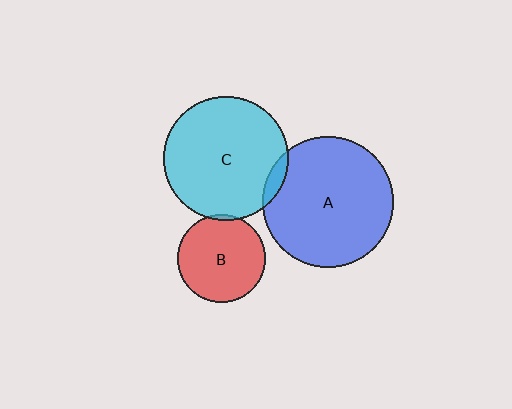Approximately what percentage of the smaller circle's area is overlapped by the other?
Approximately 5%.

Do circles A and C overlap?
Yes.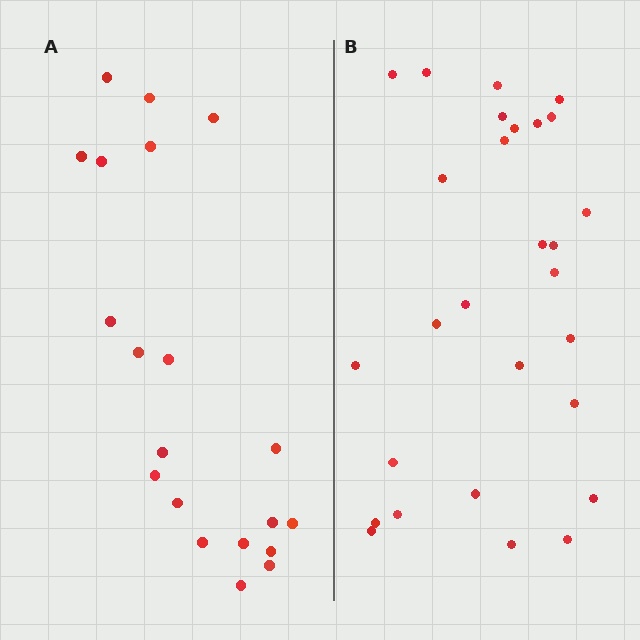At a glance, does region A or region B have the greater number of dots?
Region B (the right region) has more dots.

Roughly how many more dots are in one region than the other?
Region B has roughly 8 or so more dots than region A.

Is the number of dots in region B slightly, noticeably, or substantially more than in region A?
Region B has noticeably more, but not dramatically so. The ratio is roughly 1.4 to 1.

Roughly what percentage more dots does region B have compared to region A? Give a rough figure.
About 40% more.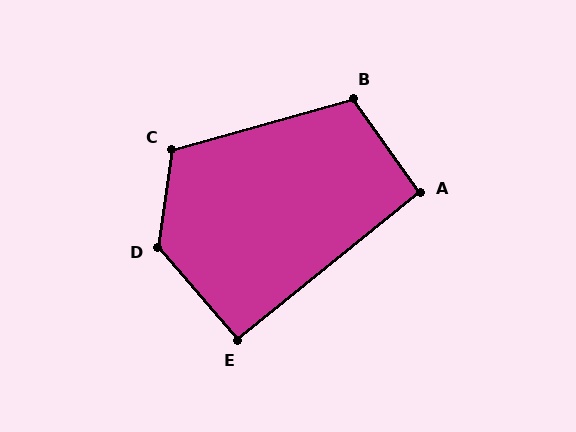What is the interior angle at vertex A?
Approximately 94 degrees (approximately right).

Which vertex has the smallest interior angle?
E, at approximately 92 degrees.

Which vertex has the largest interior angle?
D, at approximately 131 degrees.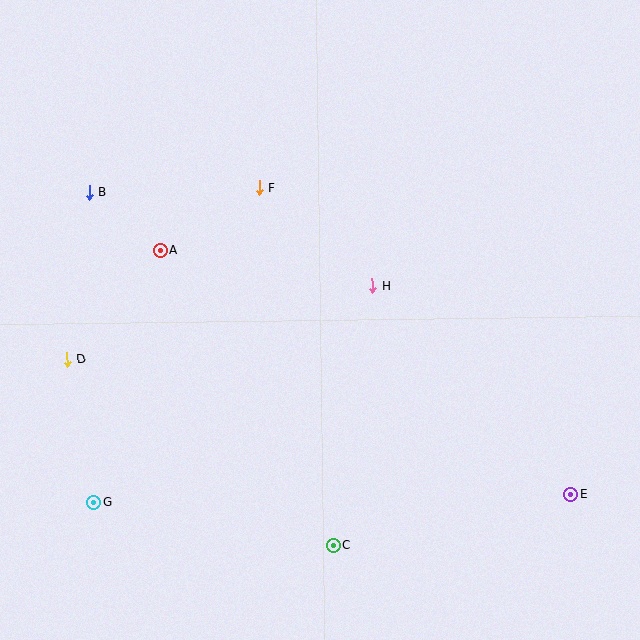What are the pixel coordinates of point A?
Point A is at (160, 250).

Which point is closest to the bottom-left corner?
Point G is closest to the bottom-left corner.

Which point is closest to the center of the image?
Point H at (372, 286) is closest to the center.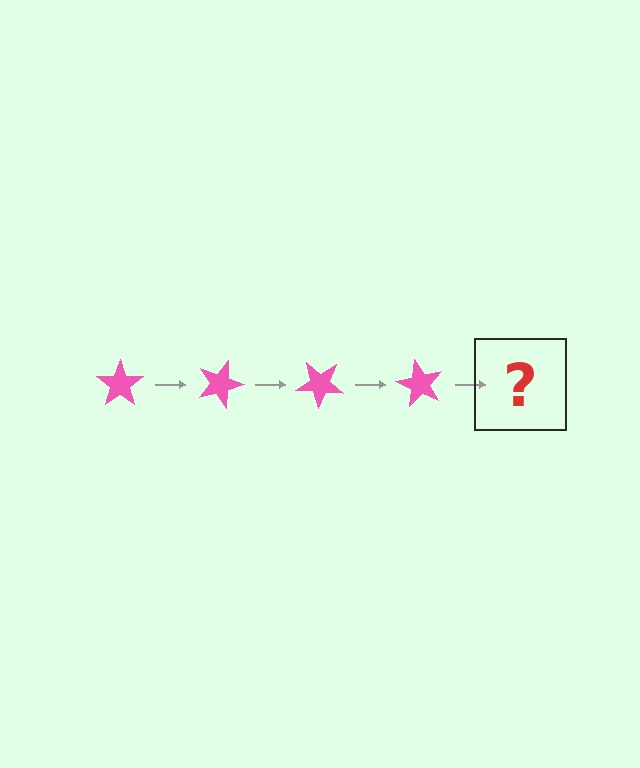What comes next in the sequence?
The next element should be a pink star rotated 80 degrees.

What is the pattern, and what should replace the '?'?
The pattern is that the star rotates 20 degrees each step. The '?' should be a pink star rotated 80 degrees.